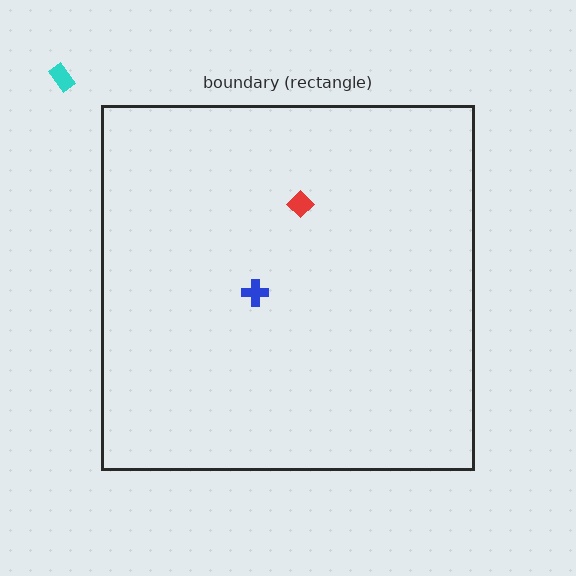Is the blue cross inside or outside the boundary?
Inside.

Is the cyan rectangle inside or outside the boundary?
Outside.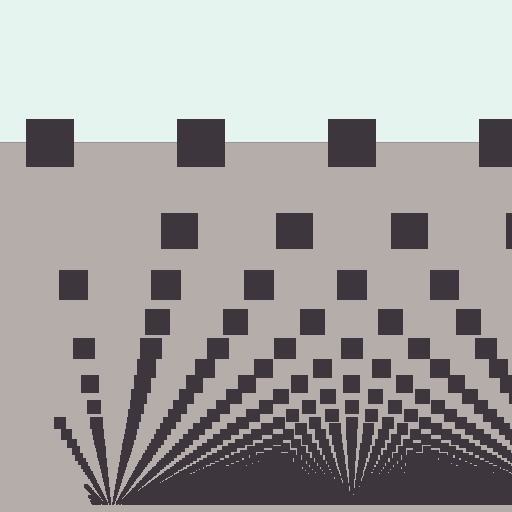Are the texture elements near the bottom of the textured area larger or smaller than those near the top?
Smaller. The gradient is inverted — elements near the bottom are smaller and denser.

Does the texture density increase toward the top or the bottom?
Density increases toward the bottom.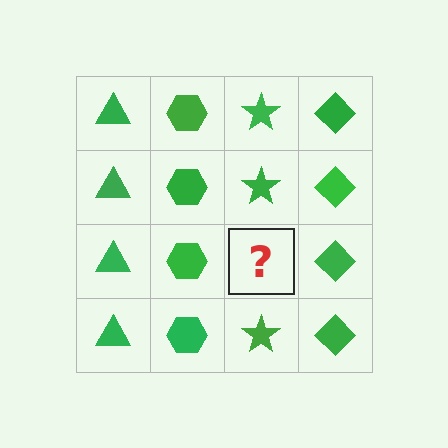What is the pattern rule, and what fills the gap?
The rule is that each column has a consistent shape. The gap should be filled with a green star.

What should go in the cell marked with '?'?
The missing cell should contain a green star.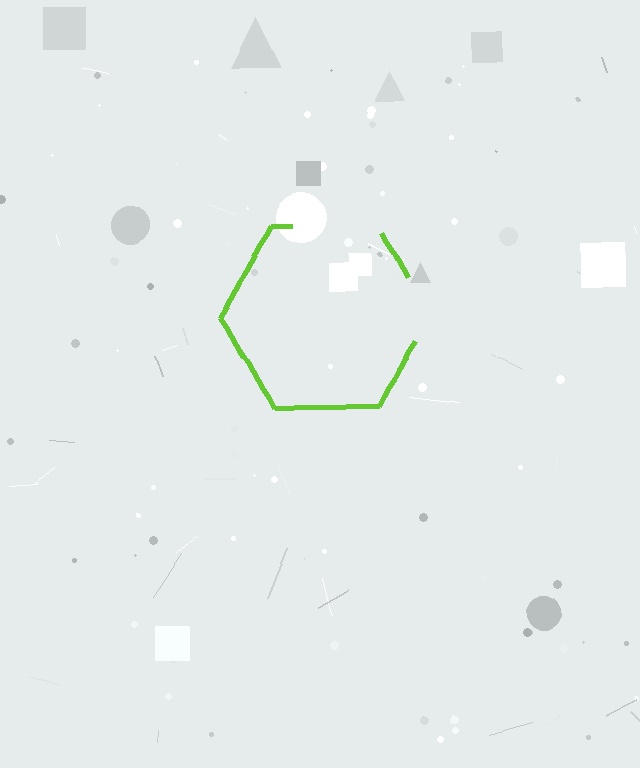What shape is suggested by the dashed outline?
The dashed outline suggests a hexagon.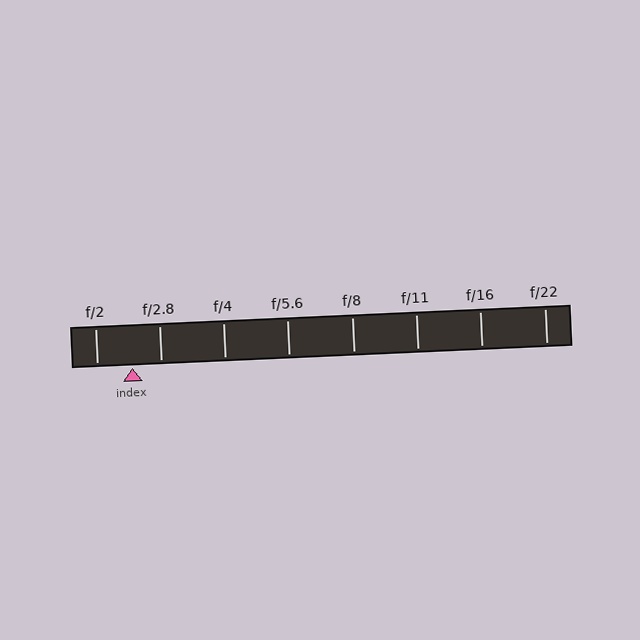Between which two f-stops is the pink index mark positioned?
The index mark is between f/2 and f/2.8.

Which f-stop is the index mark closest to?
The index mark is closest to f/2.8.